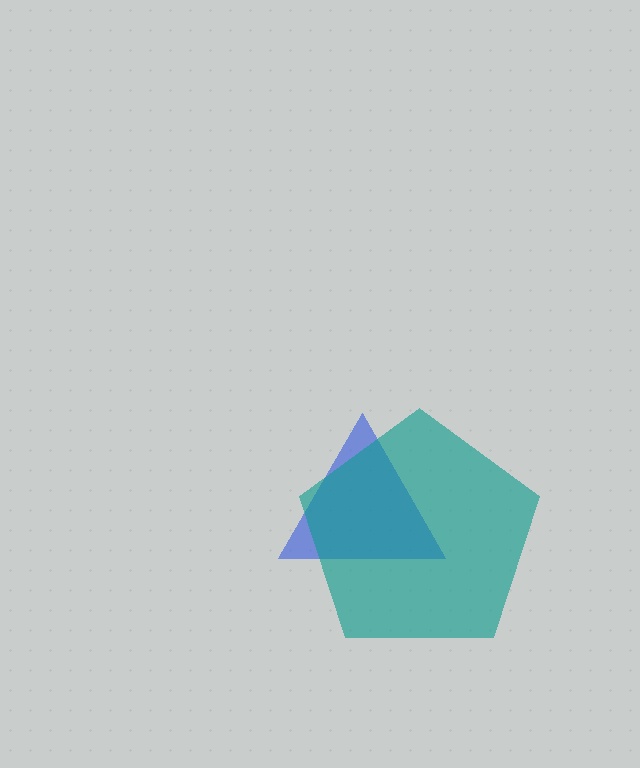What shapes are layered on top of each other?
The layered shapes are: a blue triangle, a teal pentagon.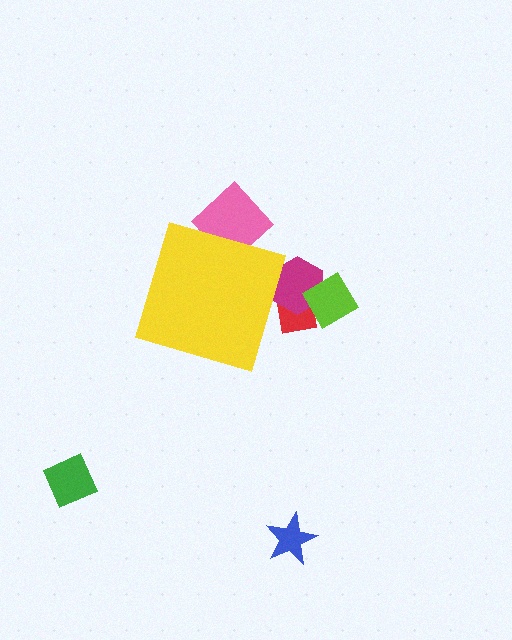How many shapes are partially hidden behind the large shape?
3 shapes are partially hidden.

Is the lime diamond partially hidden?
No, the lime diamond is fully visible.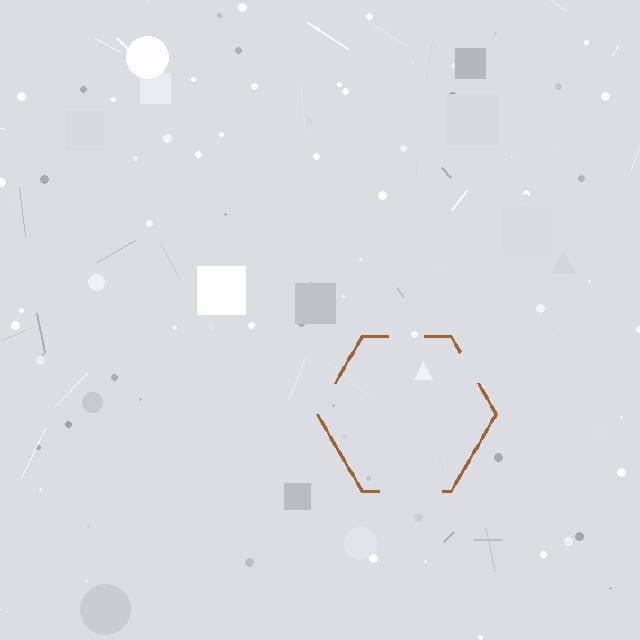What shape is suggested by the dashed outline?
The dashed outline suggests a hexagon.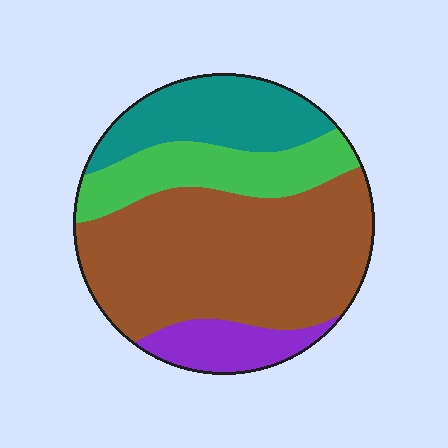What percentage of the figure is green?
Green takes up about one sixth (1/6) of the figure.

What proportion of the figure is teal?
Teal takes up about one fifth (1/5) of the figure.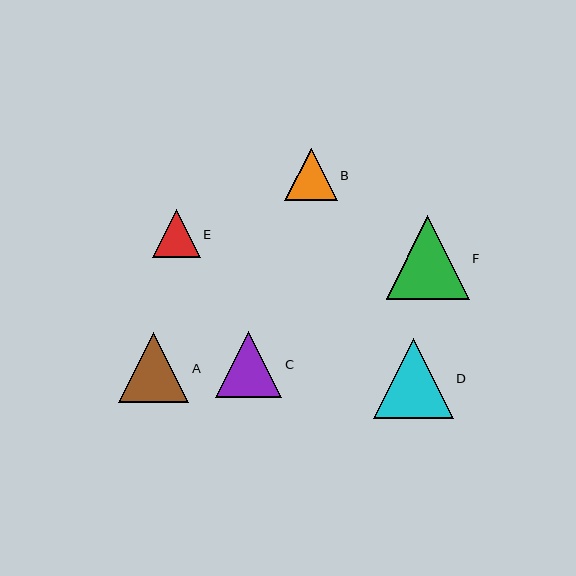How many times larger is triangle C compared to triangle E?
Triangle C is approximately 1.4 times the size of triangle E.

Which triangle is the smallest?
Triangle E is the smallest with a size of approximately 48 pixels.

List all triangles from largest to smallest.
From largest to smallest: F, D, A, C, B, E.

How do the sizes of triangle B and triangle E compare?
Triangle B and triangle E are approximately the same size.